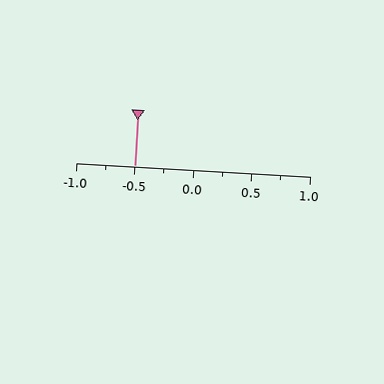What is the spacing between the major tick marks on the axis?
The major ticks are spaced 0.5 apart.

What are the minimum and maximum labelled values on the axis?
The axis runs from -1.0 to 1.0.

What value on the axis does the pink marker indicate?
The marker indicates approximately -0.5.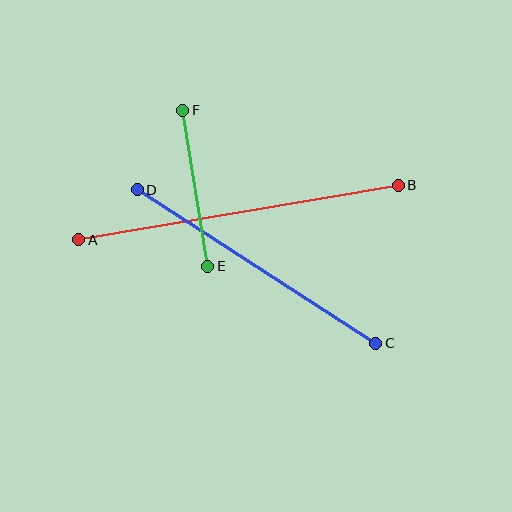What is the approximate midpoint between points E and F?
The midpoint is at approximately (195, 188) pixels.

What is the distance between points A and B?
The distance is approximately 324 pixels.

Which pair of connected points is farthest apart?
Points A and B are farthest apart.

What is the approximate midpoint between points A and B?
The midpoint is at approximately (238, 212) pixels.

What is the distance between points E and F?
The distance is approximately 158 pixels.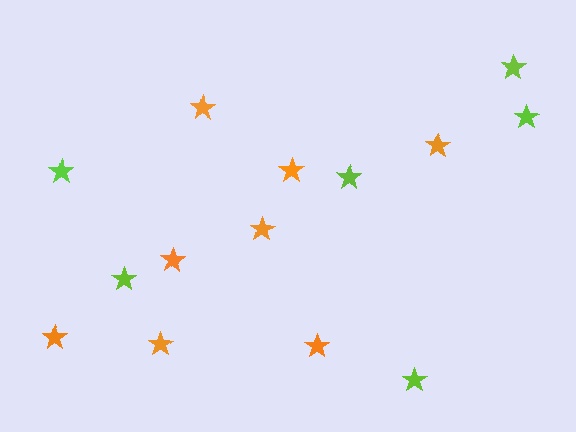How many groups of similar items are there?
There are 2 groups: one group of orange stars (8) and one group of lime stars (6).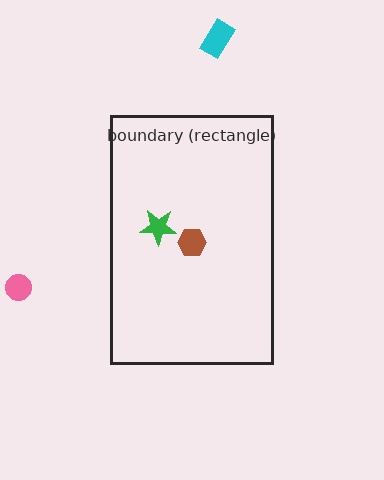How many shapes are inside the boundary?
2 inside, 2 outside.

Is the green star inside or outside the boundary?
Inside.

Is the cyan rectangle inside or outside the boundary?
Outside.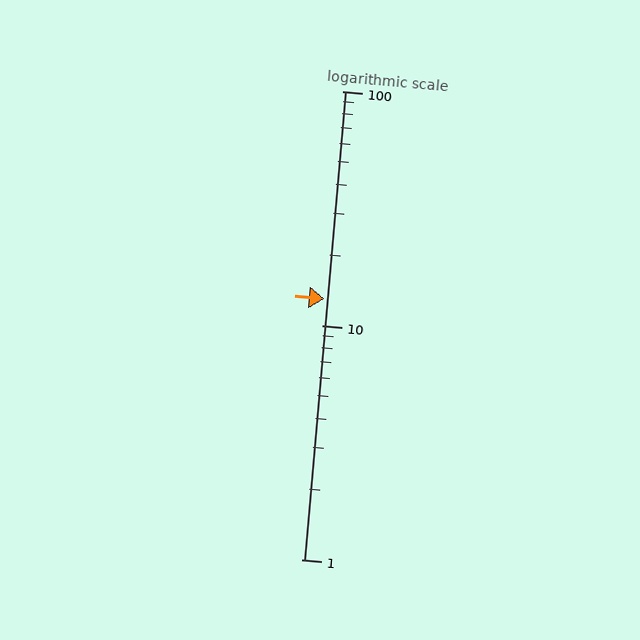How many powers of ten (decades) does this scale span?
The scale spans 2 decades, from 1 to 100.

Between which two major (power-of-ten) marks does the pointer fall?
The pointer is between 10 and 100.